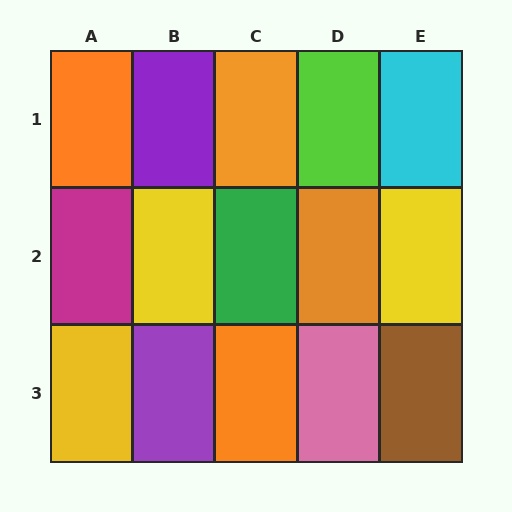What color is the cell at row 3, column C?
Orange.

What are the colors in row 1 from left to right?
Orange, purple, orange, lime, cyan.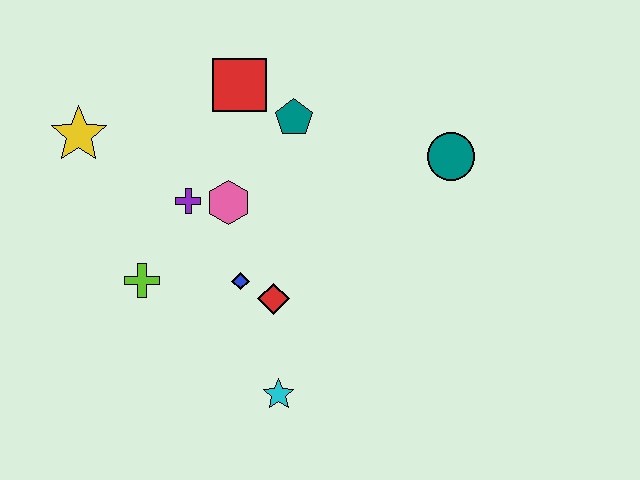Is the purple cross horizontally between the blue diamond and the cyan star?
No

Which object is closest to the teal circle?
The teal pentagon is closest to the teal circle.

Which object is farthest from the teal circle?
The yellow star is farthest from the teal circle.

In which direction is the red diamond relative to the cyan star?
The red diamond is above the cyan star.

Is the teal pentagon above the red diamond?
Yes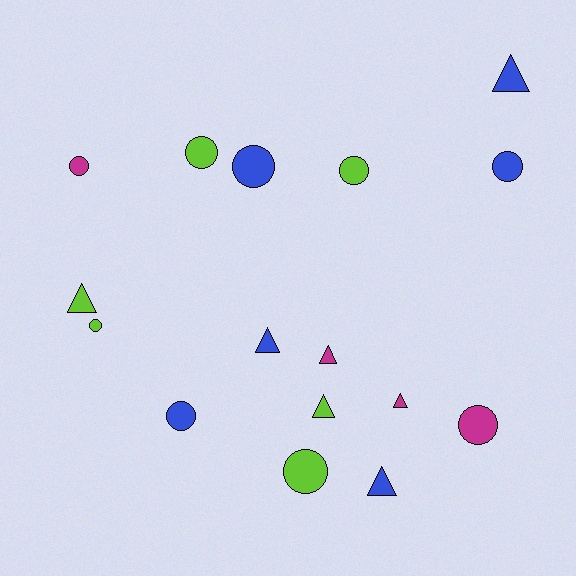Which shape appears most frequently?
Circle, with 9 objects.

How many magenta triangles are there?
There are 2 magenta triangles.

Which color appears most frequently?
Blue, with 6 objects.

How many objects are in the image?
There are 16 objects.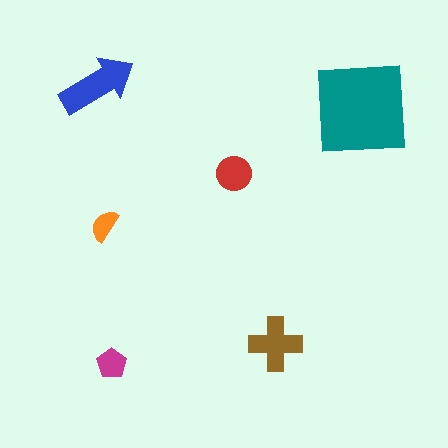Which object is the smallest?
The orange semicircle.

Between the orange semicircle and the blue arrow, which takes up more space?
The blue arrow.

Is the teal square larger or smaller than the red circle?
Larger.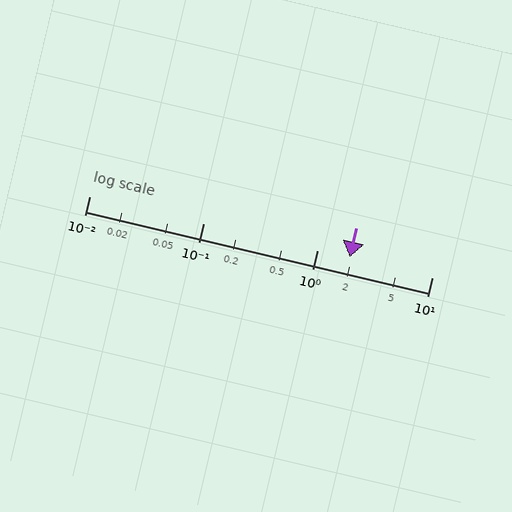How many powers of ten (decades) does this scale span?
The scale spans 3 decades, from 0.01 to 10.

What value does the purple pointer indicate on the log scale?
The pointer indicates approximately 1.9.